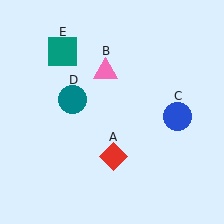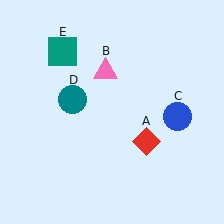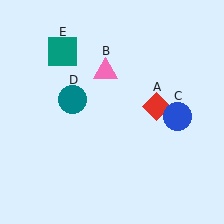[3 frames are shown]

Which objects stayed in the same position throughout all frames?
Pink triangle (object B) and blue circle (object C) and teal circle (object D) and teal square (object E) remained stationary.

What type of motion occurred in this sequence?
The red diamond (object A) rotated counterclockwise around the center of the scene.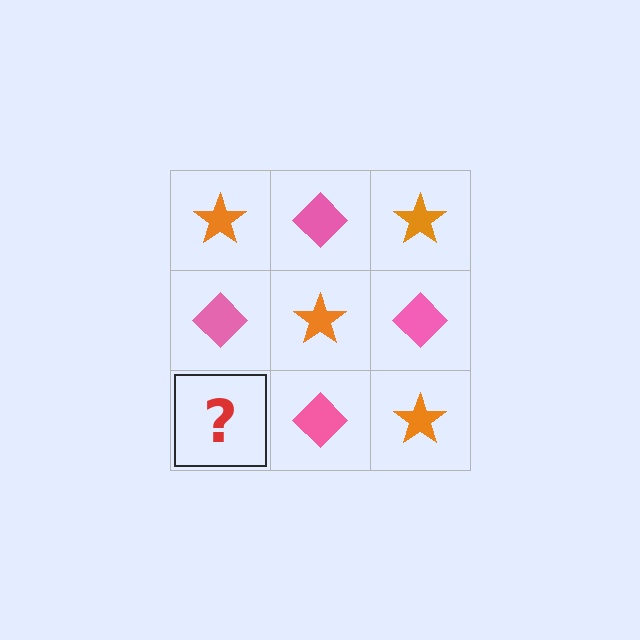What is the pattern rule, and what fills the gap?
The rule is that it alternates orange star and pink diamond in a checkerboard pattern. The gap should be filled with an orange star.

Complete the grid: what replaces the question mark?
The question mark should be replaced with an orange star.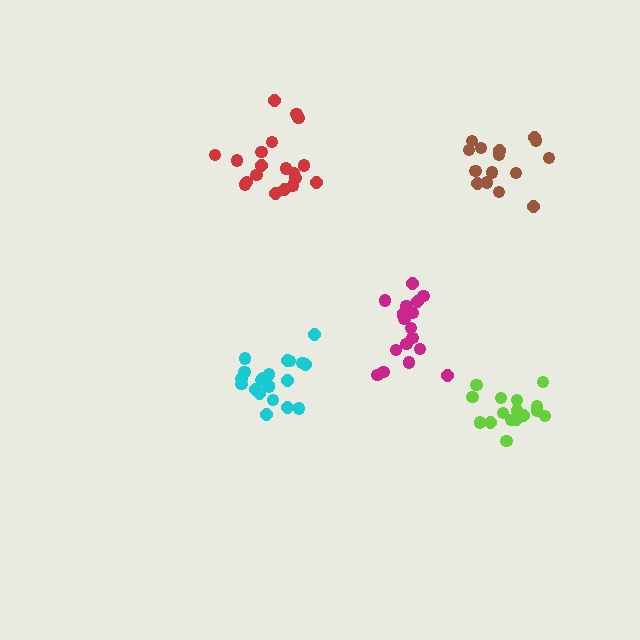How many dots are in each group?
Group 1: 15 dots, Group 2: 21 dots, Group 3: 19 dots, Group 4: 16 dots, Group 5: 18 dots (89 total).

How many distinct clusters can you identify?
There are 5 distinct clusters.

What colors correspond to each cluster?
The clusters are colored: brown, cyan, red, lime, magenta.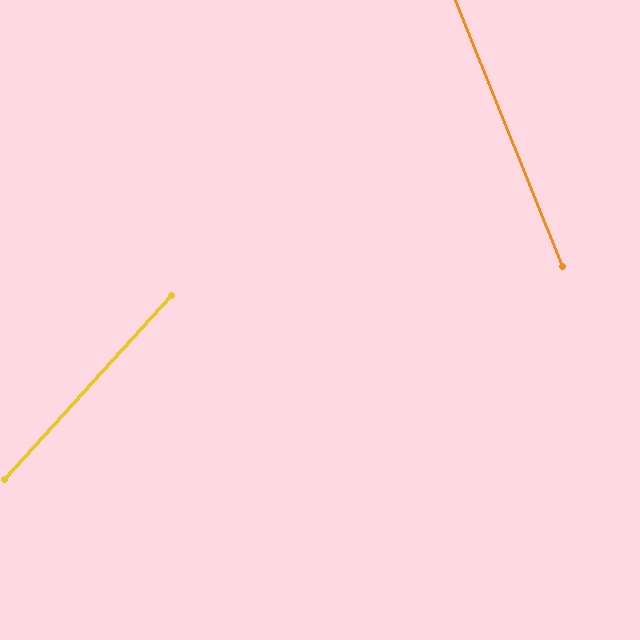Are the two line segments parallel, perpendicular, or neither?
Neither parallel nor perpendicular — they differ by about 64°.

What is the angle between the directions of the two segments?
Approximately 64 degrees.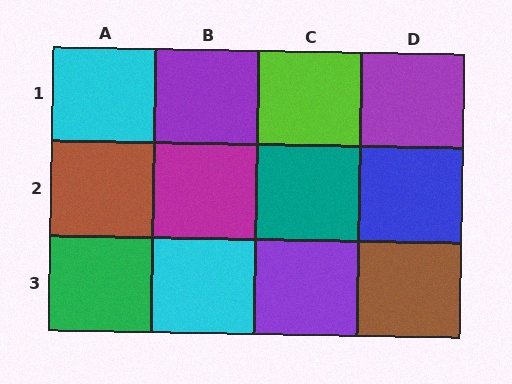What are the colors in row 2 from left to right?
Brown, magenta, teal, blue.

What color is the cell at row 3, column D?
Brown.